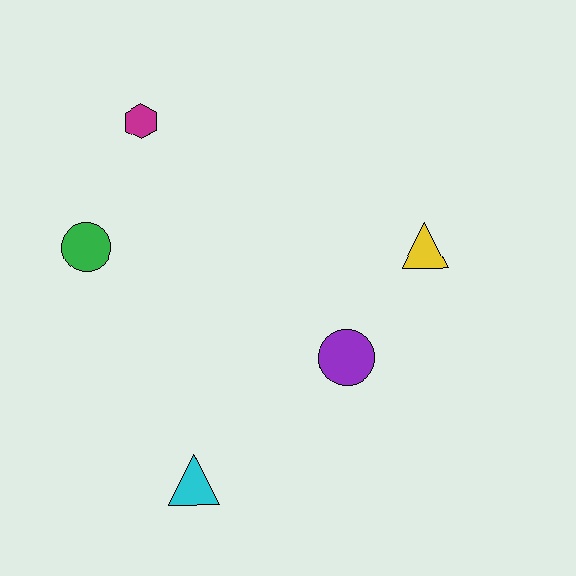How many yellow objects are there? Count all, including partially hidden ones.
There is 1 yellow object.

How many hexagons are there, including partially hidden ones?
There is 1 hexagon.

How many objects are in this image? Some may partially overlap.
There are 5 objects.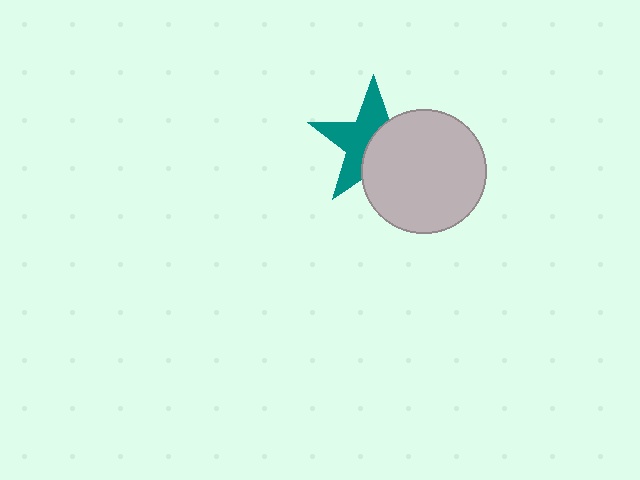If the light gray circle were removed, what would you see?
You would see the complete teal star.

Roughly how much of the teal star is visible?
About half of it is visible (roughly 52%).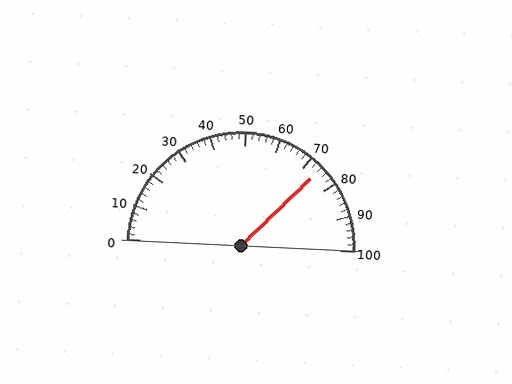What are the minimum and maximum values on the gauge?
The gauge ranges from 0 to 100.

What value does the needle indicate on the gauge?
The needle indicates approximately 74.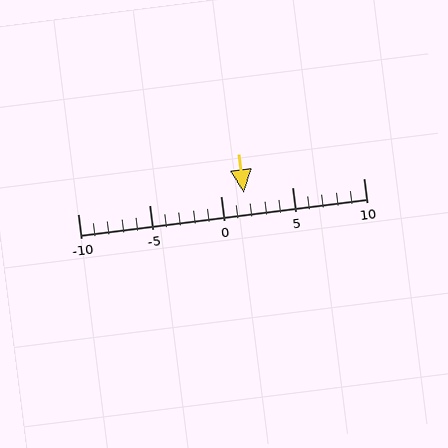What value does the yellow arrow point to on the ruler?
The yellow arrow points to approximately 2.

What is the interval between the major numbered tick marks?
The major tick marks are spaced 5 units apart.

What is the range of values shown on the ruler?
The ruler shows values from -10 to 10.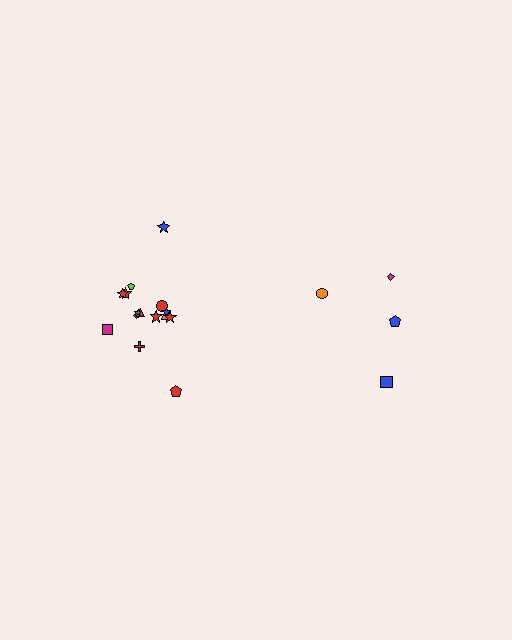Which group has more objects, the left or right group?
The left group.